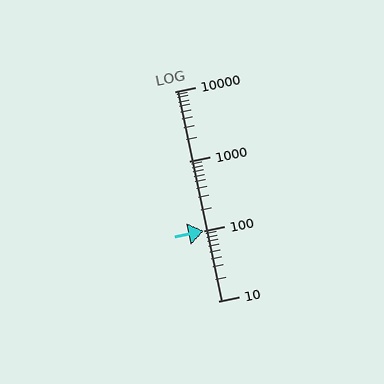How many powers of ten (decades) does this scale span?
The scale spans 3 decades, from 10 to 10000.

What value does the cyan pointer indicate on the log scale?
The pointer indicates approximately 100.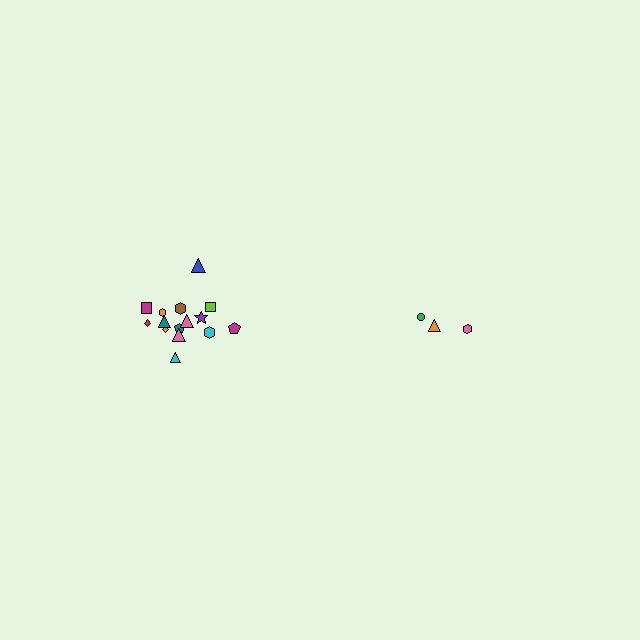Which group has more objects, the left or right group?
The left group.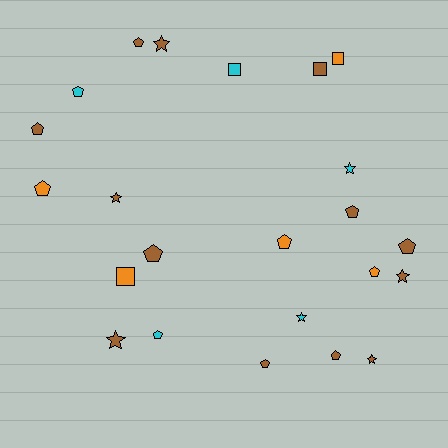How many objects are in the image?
There are 23 objects.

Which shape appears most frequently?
Pentagon, with 12 objects.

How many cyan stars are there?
There are 2 cyan stars.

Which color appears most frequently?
Brown, with 13 objects.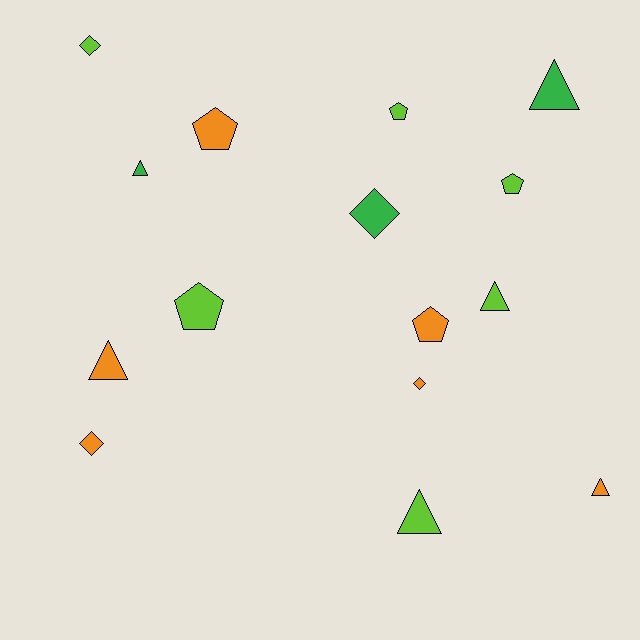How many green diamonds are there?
There is 1 green diamond.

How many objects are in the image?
There are 15 objects.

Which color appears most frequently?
Orange, with 6 objects.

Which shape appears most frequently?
Triangle, with 6 objects.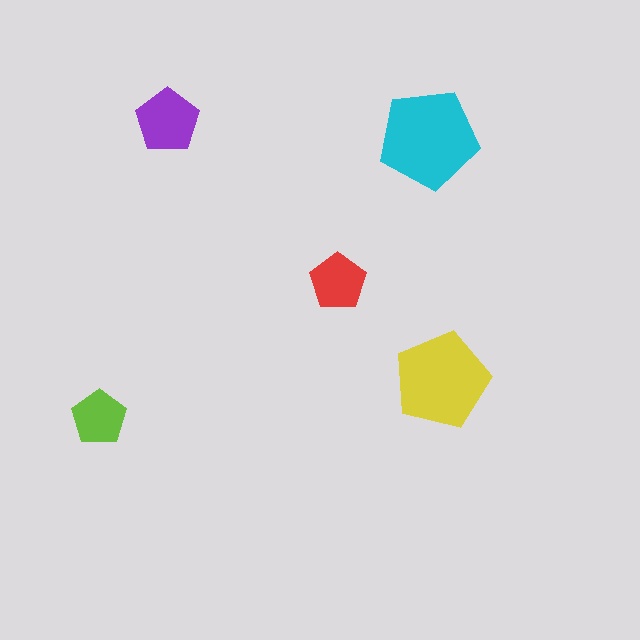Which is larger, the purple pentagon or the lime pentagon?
The purple one.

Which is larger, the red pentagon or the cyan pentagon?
The cyan one.